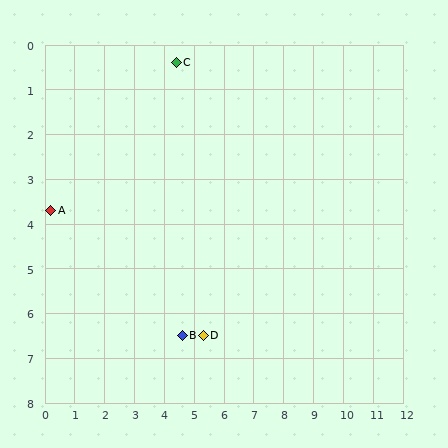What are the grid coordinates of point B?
Point B is at approximately (4.6, 6.5).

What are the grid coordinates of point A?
Point A is at approximately (0.2, 3.7).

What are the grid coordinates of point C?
Point C is at approximately (4.4, 0.4).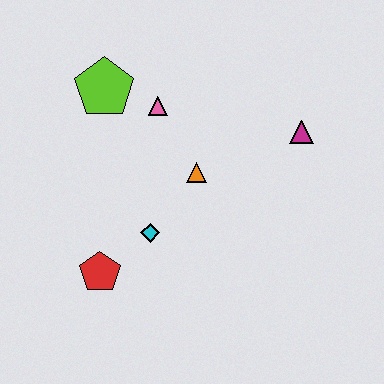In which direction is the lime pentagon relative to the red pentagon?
The lime pentagon is above the red pentagon.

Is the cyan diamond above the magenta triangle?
No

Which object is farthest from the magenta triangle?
The red pentagon is farthest from the magenta triangle.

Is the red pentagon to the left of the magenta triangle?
Yes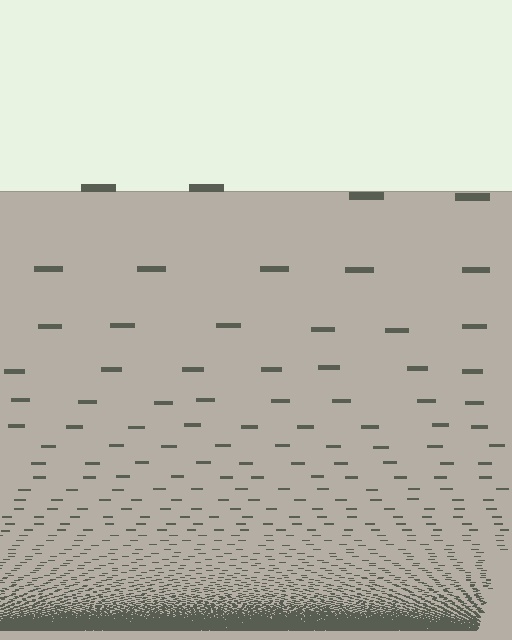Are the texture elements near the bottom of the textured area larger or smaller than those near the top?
Smaller. The gradient is inverted — elements near the bottom are smaller and denser.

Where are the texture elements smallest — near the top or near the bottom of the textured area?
Near the bottom.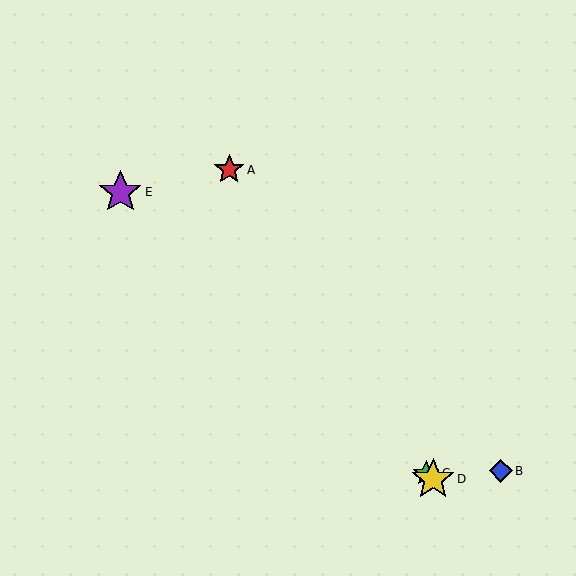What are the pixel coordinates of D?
Object D is at (433, 479).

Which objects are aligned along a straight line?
Objects C, D, E are aligned along a straight line.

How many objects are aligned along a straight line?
3 objects (C, D, E) are aligned along a straight line.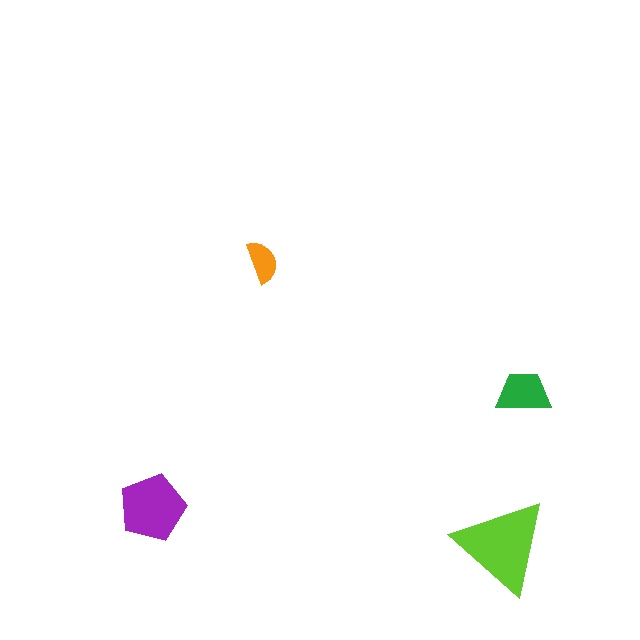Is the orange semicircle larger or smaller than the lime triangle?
Smaller.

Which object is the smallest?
The orange semicircle.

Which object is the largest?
The lime triangle.